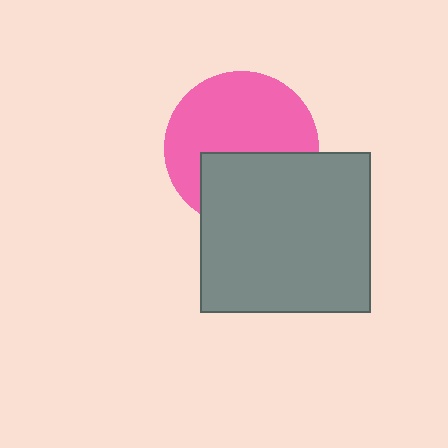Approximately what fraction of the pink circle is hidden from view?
Roughly 39% of the pink circle is hidden behind the gray rectangle.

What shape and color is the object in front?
The object in front is a gray rectangle.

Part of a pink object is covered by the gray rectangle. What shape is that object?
It is a circle.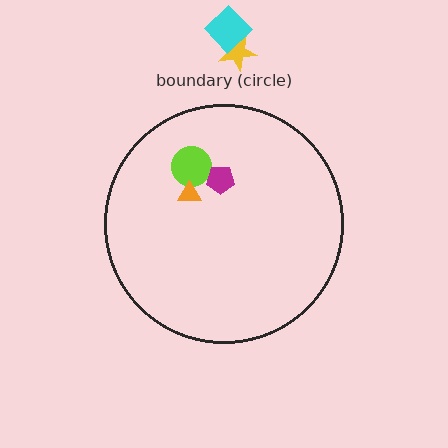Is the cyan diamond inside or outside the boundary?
Outside.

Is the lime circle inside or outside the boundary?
Inside.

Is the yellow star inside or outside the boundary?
Outside.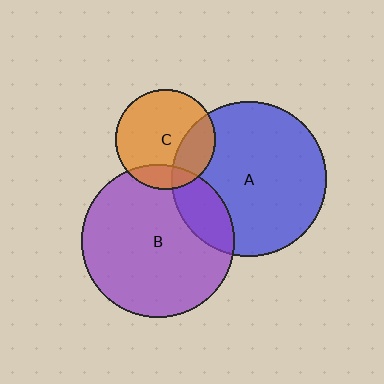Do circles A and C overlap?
Yes.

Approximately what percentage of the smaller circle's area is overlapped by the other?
Approximately 25%.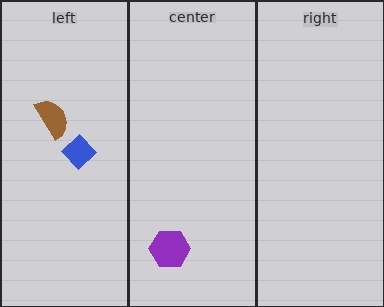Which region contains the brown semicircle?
The left region.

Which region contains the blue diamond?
The left region.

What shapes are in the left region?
The blue diamond, the brown semicircle.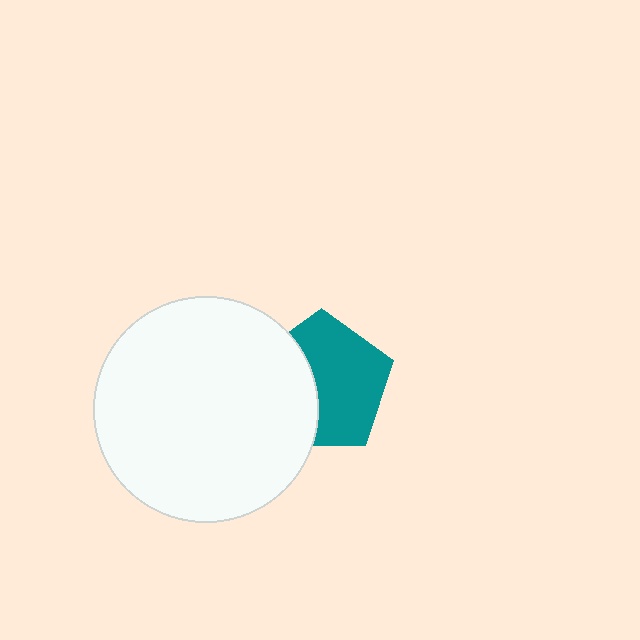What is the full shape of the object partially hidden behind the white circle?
The partially hidden object is a teal pentagon.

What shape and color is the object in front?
The object in front is a white circle.